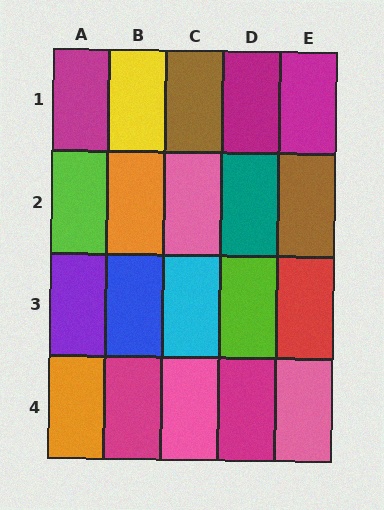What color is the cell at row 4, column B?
Magenta.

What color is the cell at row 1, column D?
Magenta.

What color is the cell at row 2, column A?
Lime.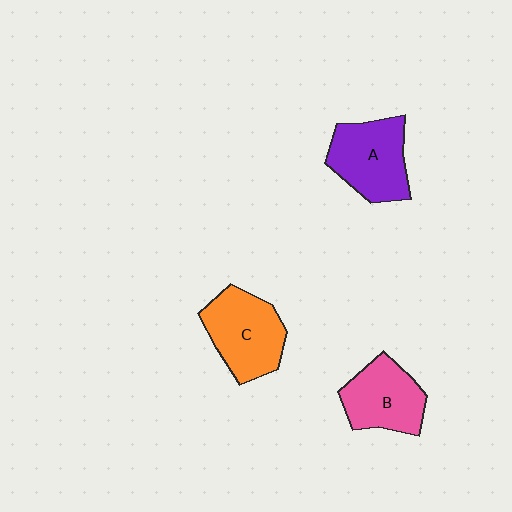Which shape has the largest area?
Shape C (orange).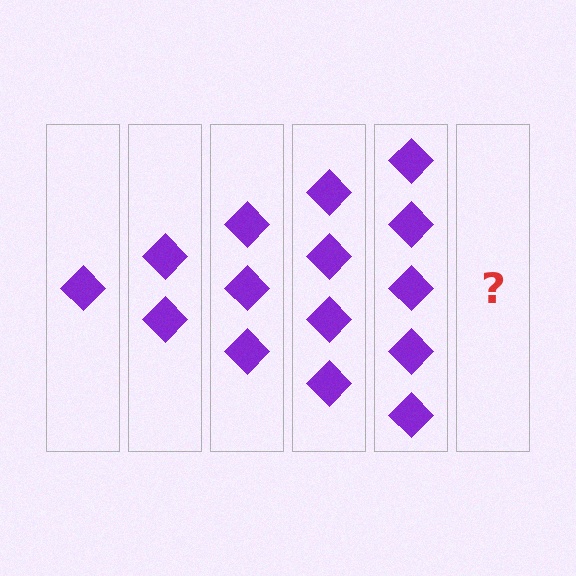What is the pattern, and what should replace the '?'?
The pattern is that each step adds one more diamond. The '?' should be 6 diamonds.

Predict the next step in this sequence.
The next step is 6 diamonds.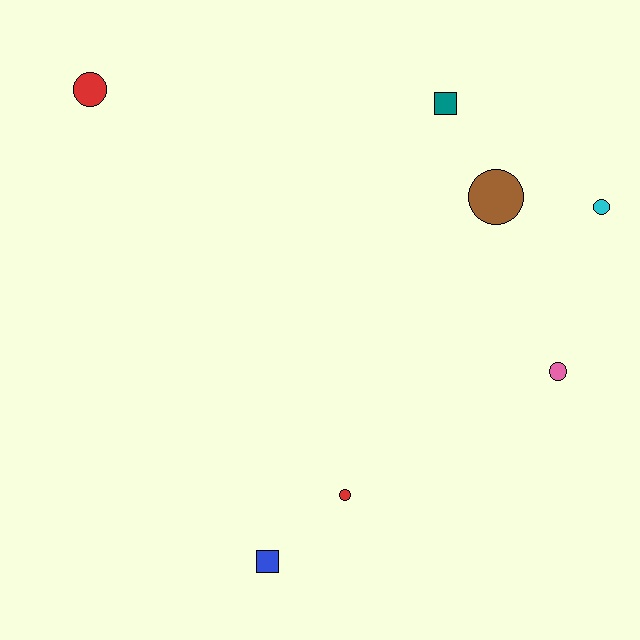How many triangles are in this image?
There are no triangles.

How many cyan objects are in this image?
There is 1 cyan object.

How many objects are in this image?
There are 7 objects.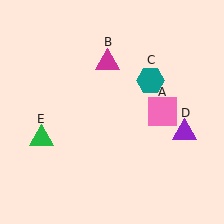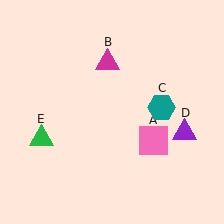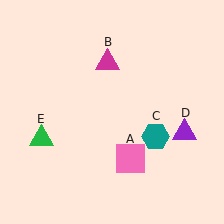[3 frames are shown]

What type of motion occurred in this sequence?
The pink square (object A), teal hexagon (object C) rotated clockwise around the center of the scene.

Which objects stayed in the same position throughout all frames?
Magenta triangle (object B) and purple triangle (object D) and green triangle (object E) remained stationary.